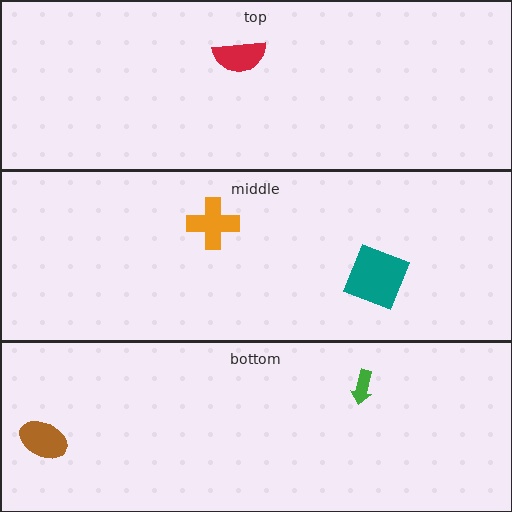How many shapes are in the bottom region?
2.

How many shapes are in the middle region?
2.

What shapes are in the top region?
The red semicircle.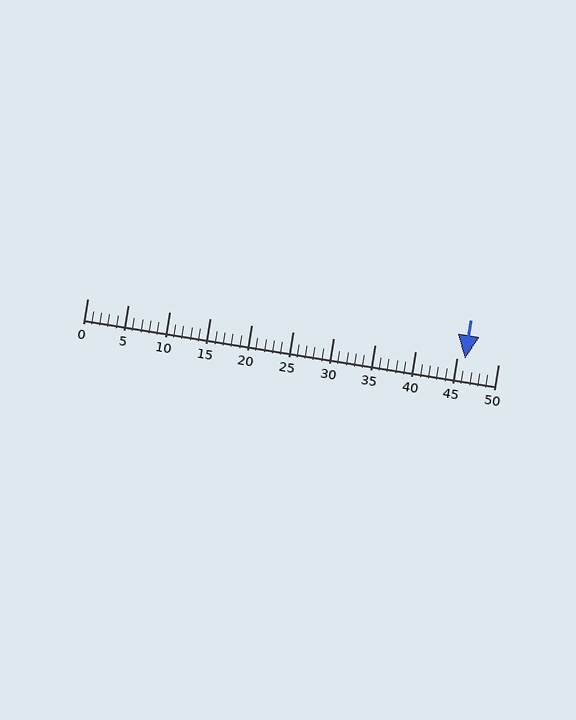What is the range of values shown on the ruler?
The ruler shows values from 0 to 50.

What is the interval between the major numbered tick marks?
The major tick marks are spaced 5 units apart.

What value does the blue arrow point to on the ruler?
The blue arrow points to approximately 46.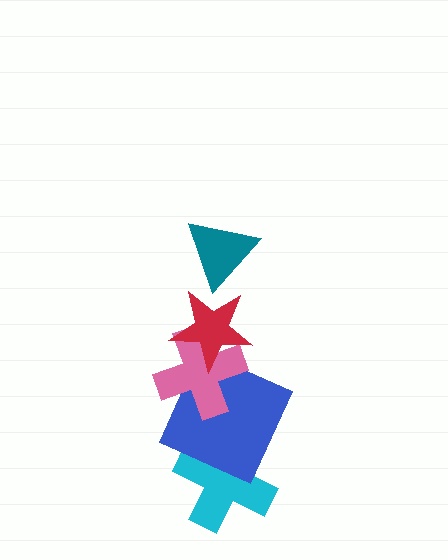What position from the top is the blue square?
The blue square is 4th from the top.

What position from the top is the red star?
The red star is 2nd from the top.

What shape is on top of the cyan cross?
The blue square is on top of the cyan cross.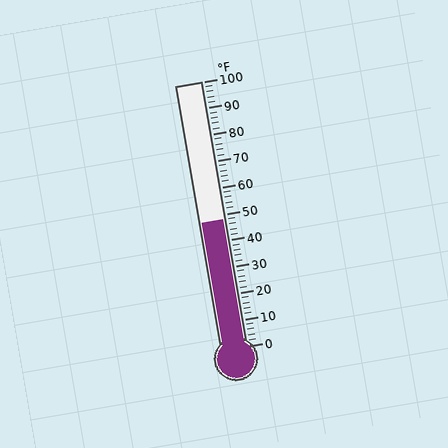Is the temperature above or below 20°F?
The temperature is above 20°F.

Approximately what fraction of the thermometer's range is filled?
The thermometer is filled to approximately 50% of its range.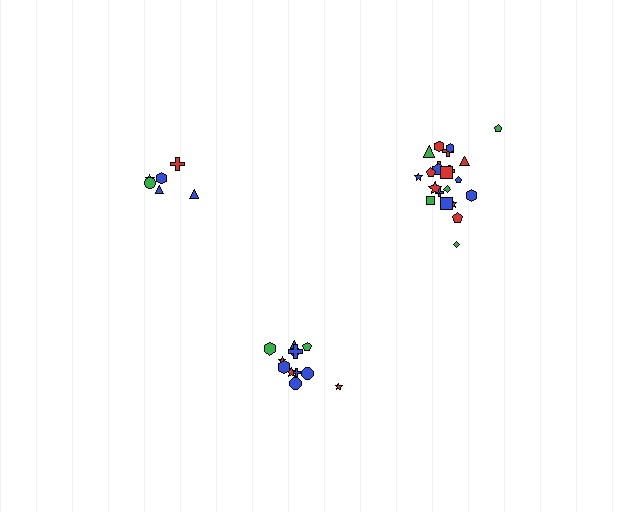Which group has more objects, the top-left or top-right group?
The top-right group.